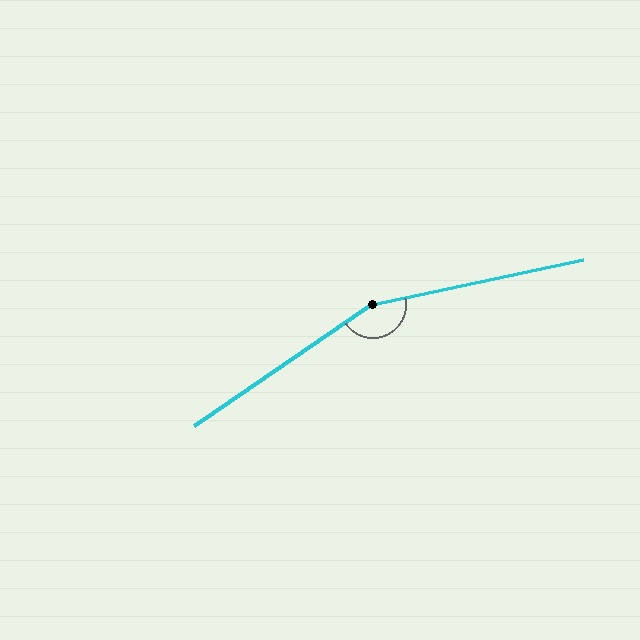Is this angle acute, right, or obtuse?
It is obtuse.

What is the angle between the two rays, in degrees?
Approximately 158 degrees.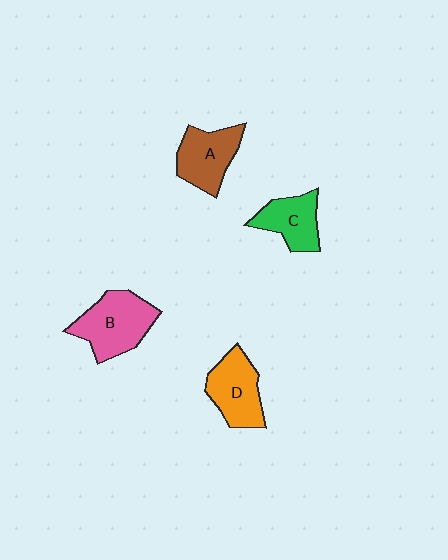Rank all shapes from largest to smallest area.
From largest to smallest: B (pink), D (orange), A (brown), C (green).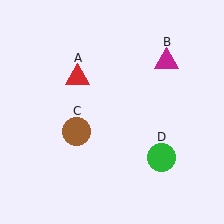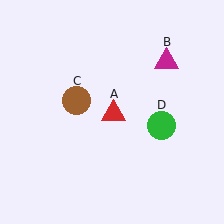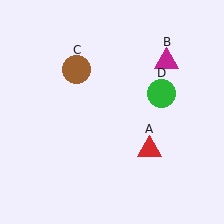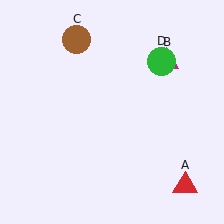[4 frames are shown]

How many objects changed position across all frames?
3 objects changed position: red triangle (object A), brown circle (object C), green circle (object D).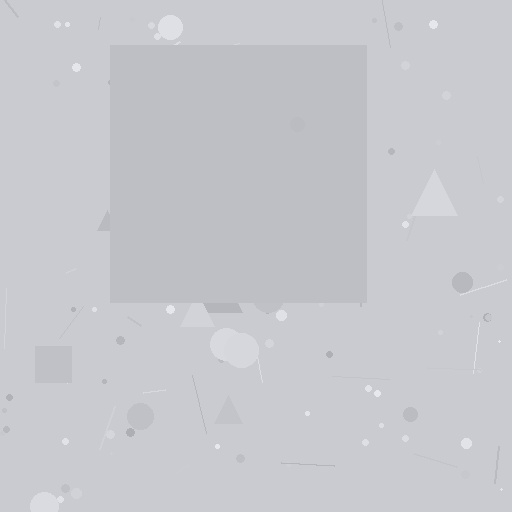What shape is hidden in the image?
A square is hidden in the image.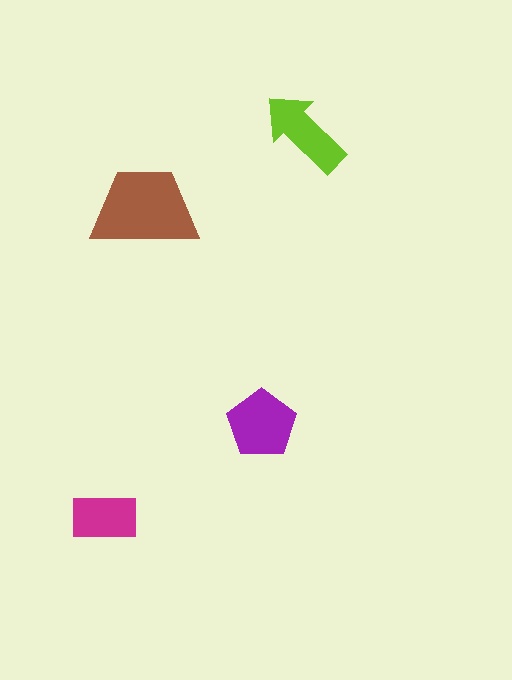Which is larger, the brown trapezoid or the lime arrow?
The brown trapezoid.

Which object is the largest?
The brown trapezoid.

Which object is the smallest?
The magenta rectangle.